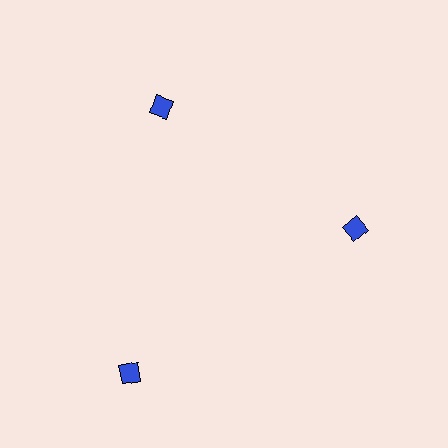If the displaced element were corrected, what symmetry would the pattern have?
It would have 3-fold rotational symmetry — the pattern would map onto itself every 120 degrees.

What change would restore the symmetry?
The symmetry would be restored by moving it inward, back onto the ring so that all 3 diamonds sit at equal angles and equal distance from the center.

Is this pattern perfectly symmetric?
No. The 3 blue diamonds are arranged in a ring, but one element near the 7 o'clock position is pushed outward from the center, breaking the 3-fold rotational symmetry.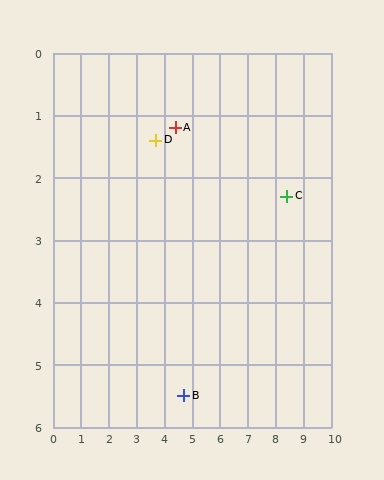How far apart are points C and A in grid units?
Points C and A are about 4.1 grid units apart.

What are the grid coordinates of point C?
Point C is at approximately (8.4, 2.3).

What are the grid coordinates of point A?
Point A is at approximately (4.4, 1.2).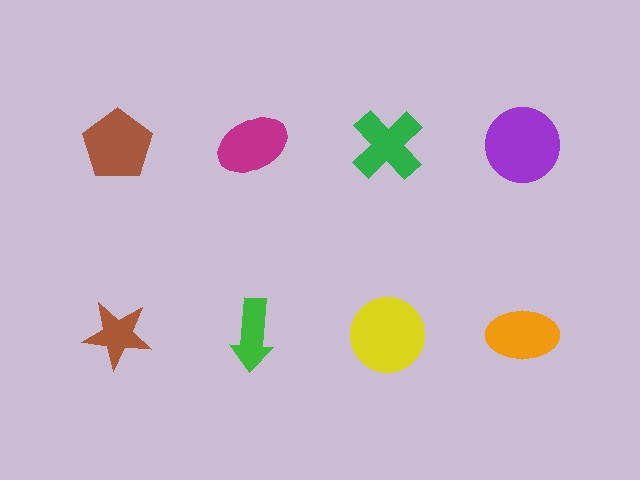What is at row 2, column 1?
A brown star.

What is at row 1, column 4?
A purple circle.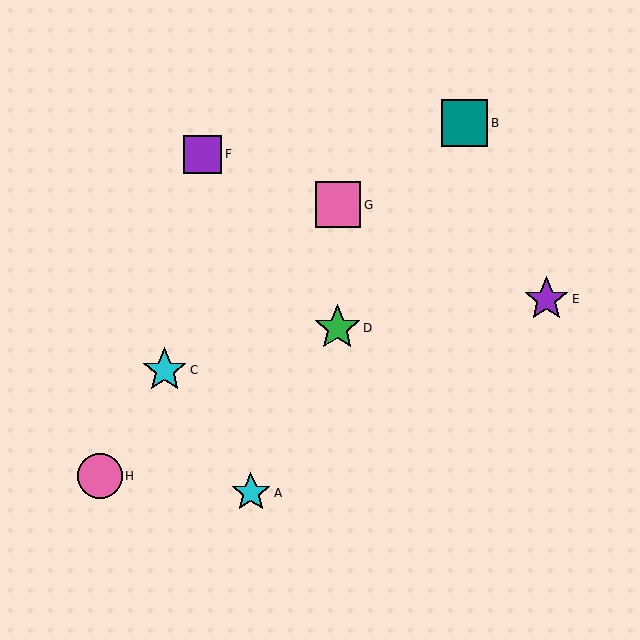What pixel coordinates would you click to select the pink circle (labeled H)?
Click at (100, 476) to select the pink circle H.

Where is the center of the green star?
The center of the green star is at (337, 328).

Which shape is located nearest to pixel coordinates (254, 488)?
The cyan star (labeled A) at (251, 493) is nearest to that location.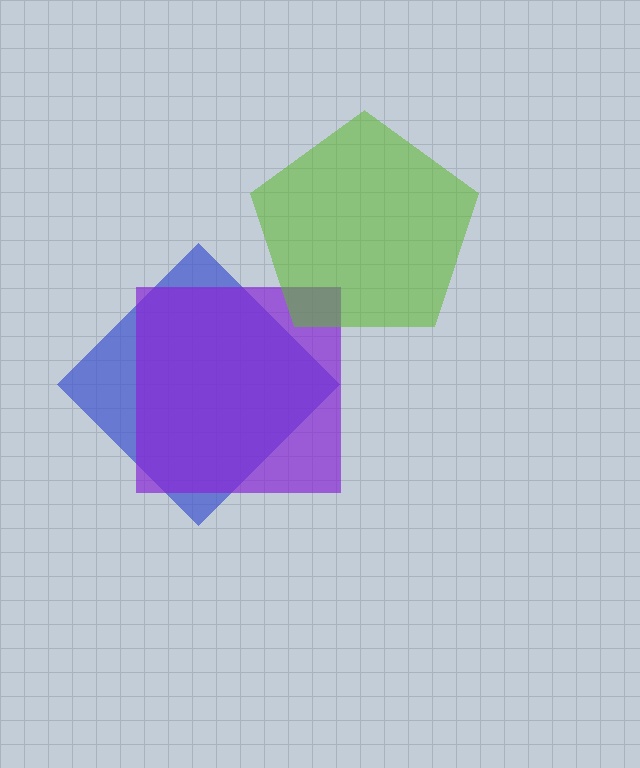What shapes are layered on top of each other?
The layered shapes are: a blue diamond, a purple square, a lime pentagon.